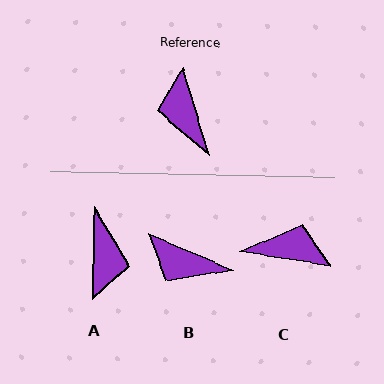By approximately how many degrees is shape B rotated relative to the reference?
Approximately 50 degrees counter-clockwise.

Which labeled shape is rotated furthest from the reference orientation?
A, about 162 degrees away.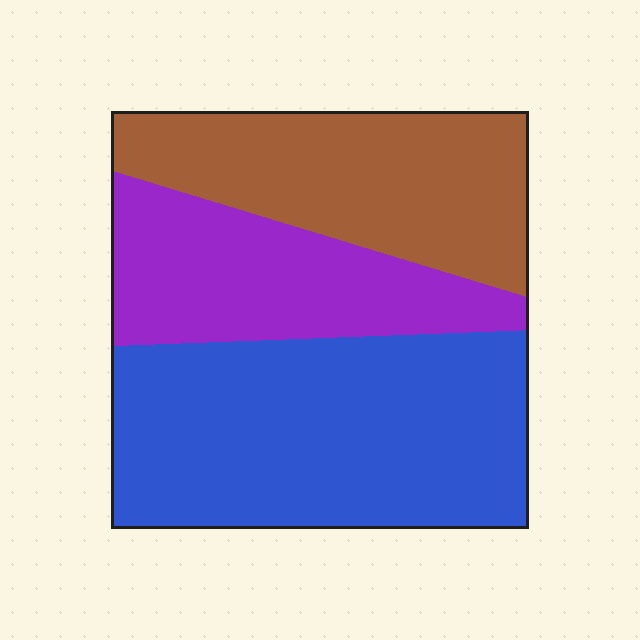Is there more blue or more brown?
Blue.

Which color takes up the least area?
Purple, at roughly 25%.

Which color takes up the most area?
Blue, at roughly 45%.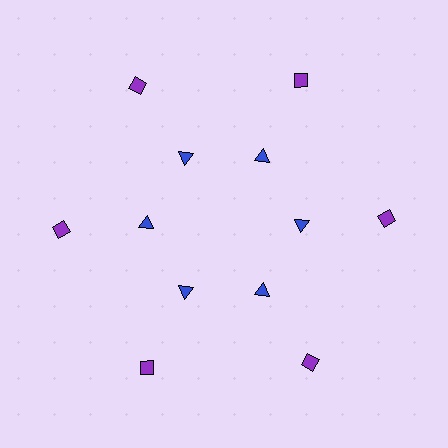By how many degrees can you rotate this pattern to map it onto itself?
The pattern maps onto itself every 60 degrees of rotation.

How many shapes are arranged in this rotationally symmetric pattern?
There are 12 shapes, arranged in 6 groups of 2.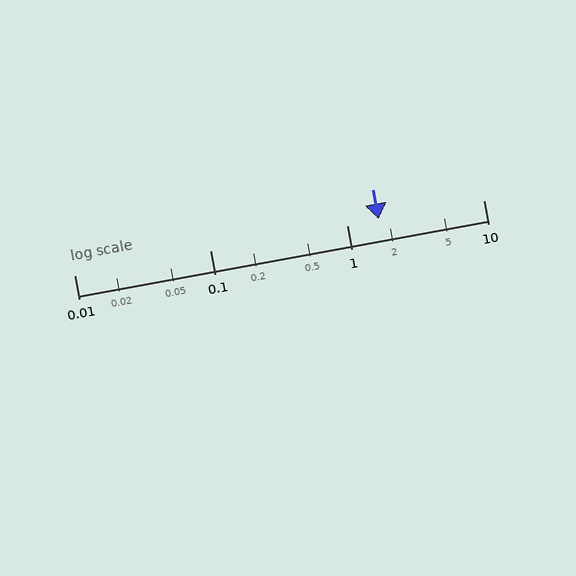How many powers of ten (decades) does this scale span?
The scale spans 3 decades, from 0.01 to 10.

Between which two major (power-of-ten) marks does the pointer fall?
The pointer is between 1 and 10.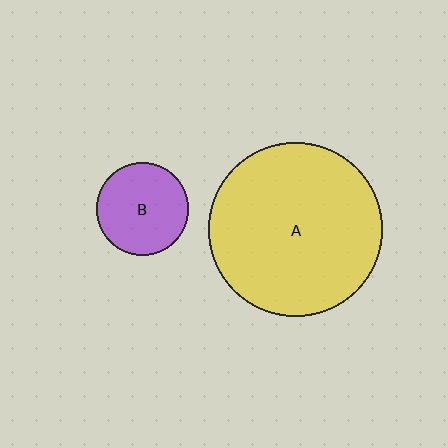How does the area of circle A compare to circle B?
Approximately 3.6 times.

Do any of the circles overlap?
No, none of the circles overlap.